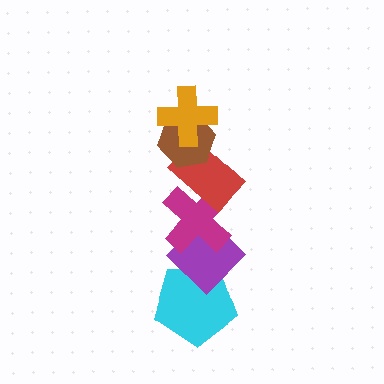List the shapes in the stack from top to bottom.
From top to bottom: the orange cross, the brown hexagon, the red rectangle, the magenta cross, the purple diamond, the cyan pentagon.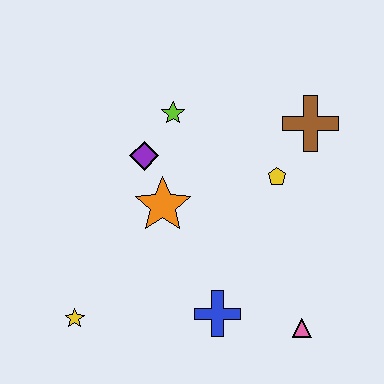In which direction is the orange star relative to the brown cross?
The orange star is to the left of the brown cross.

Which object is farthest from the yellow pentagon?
The yellow star is farthest from the yellow pentagon.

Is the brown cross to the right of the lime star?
Yes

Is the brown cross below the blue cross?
No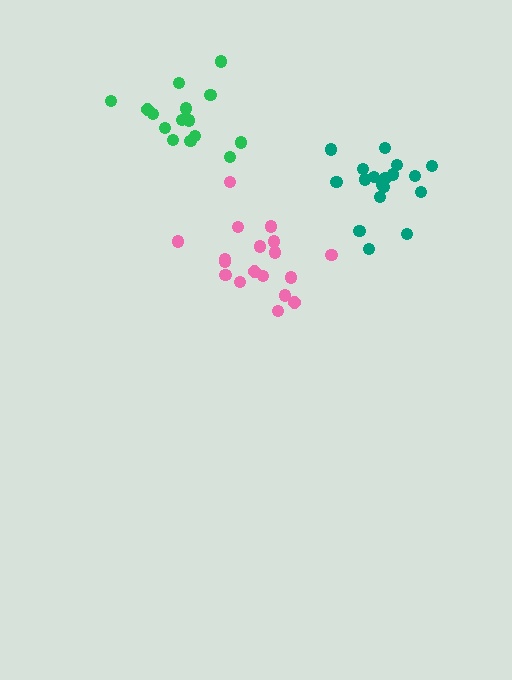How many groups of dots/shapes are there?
There are 3 groups.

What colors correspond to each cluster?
The clusters are colored: teal, pink, green.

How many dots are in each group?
Group 1: 18 dots, Group 2: 18 dots, Group 3: 15 dots (51 total).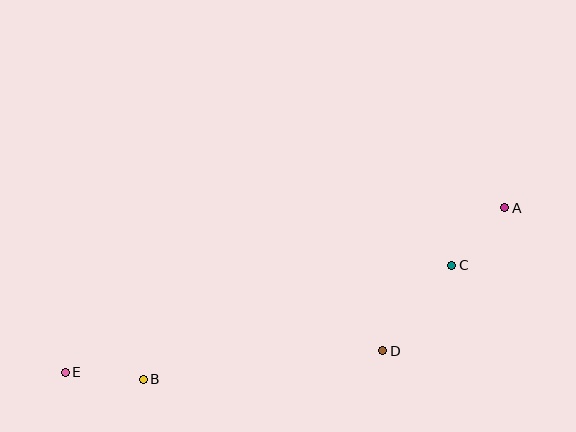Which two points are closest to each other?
Points B and E are closest to each other.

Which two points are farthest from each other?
Points A and E are farthest from each other.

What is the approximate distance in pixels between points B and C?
The distance between B and C is approximately 329 pixels.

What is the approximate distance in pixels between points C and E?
The distance between C and E is approximately 401 pixels.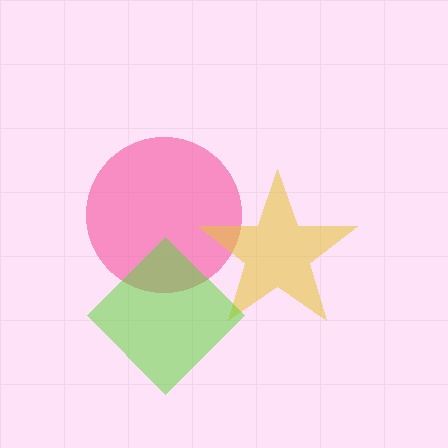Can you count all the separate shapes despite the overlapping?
Yes, there are 3 separate shapes.